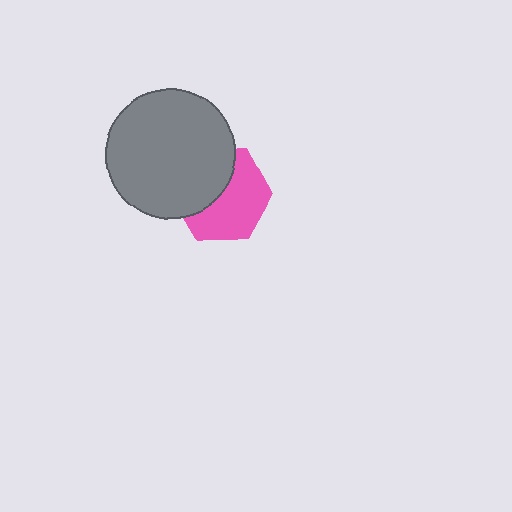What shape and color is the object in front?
The object in front is a gray circle.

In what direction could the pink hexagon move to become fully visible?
The pink hexagon could move toward the lower-right. That would shift it out from behind the gray circle entirely.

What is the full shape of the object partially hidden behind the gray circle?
The partially hidden object is a pink hexagon.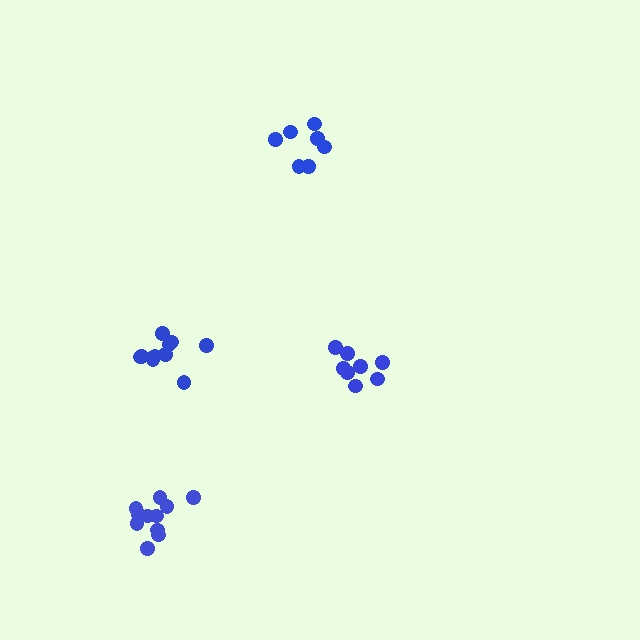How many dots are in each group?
Group 1: 8 dots, Group 2: 12 dots, Group 3: 11 dots, Group 4: 8 dots (39 total).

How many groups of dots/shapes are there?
There are 4 groups.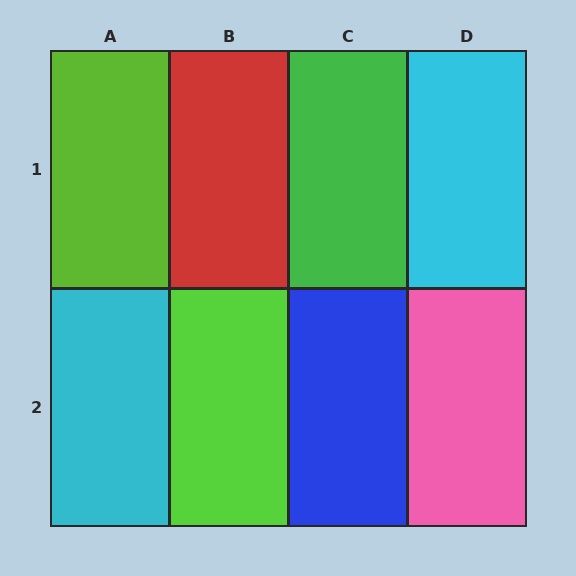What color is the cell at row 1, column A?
Lime.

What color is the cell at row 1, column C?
Green.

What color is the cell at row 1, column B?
Red.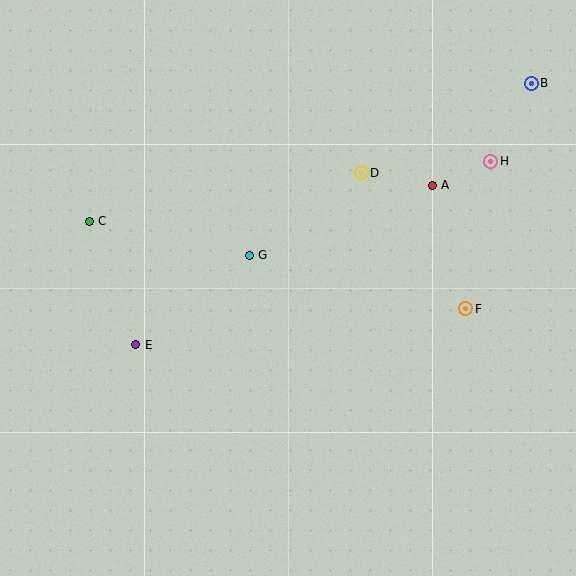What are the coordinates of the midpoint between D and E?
The midpoint between D and E is at (248, 259).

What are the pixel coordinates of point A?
Point A is at (432, 185).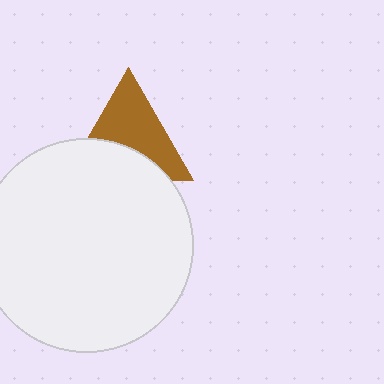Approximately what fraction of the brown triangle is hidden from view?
Roughly 41% of the brown triangle is hidden behind the white circle.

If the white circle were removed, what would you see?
You would see the complete brown triangle.